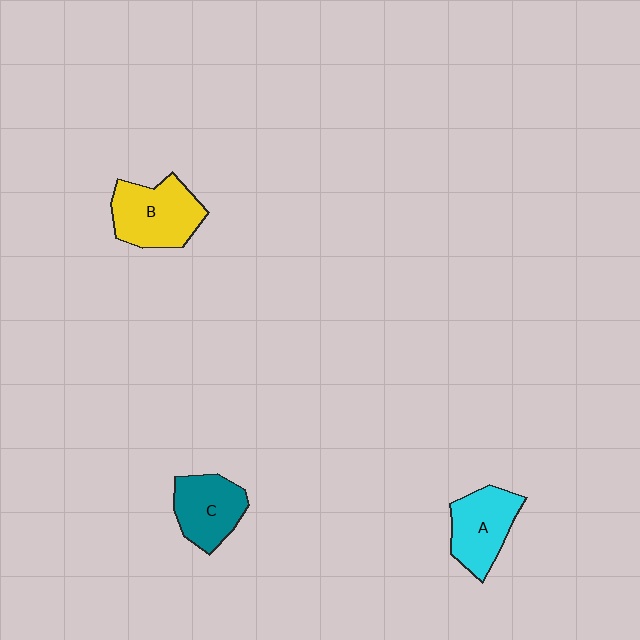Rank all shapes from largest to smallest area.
From largest to smallest: B (yellow), A (cyan), C (teal).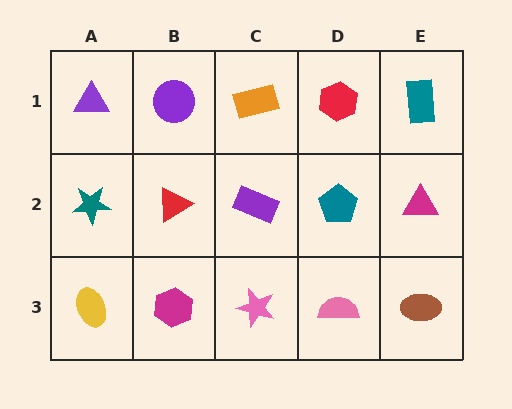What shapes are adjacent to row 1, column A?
A teal star (row 2, column A), a purple circle (row 1, column B).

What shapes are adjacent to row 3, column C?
A purple rectangle (row 2, column C), a magenta hexagon (row 3, column B), a pink semicircle (row 3, column D).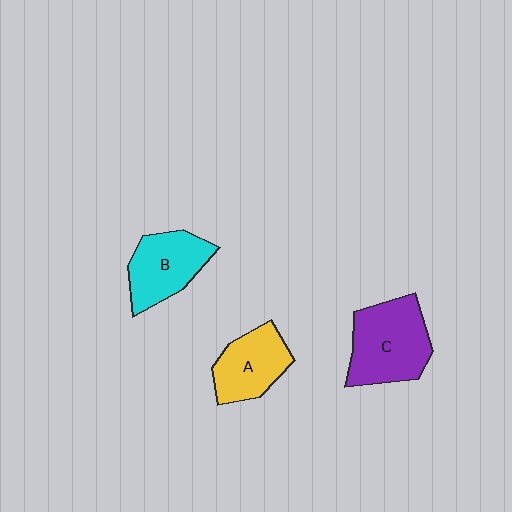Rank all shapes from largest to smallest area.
From largest to smallest: C (purple), B (cyan), A (yellow).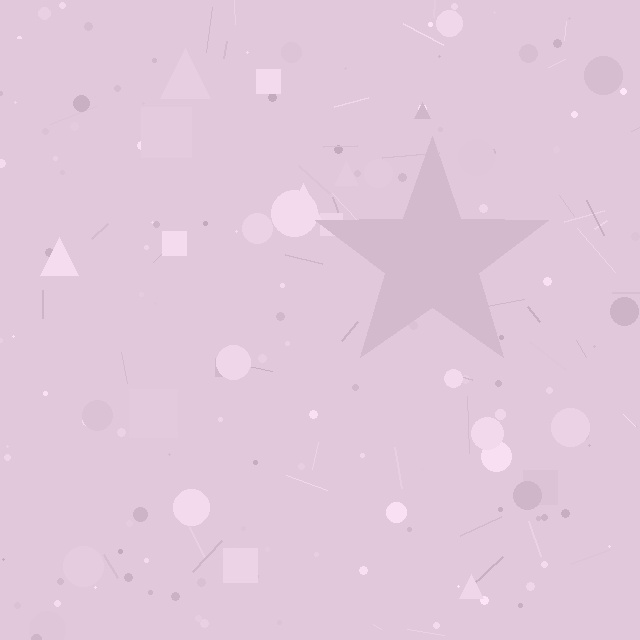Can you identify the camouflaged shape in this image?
The camouflaged shape is a star.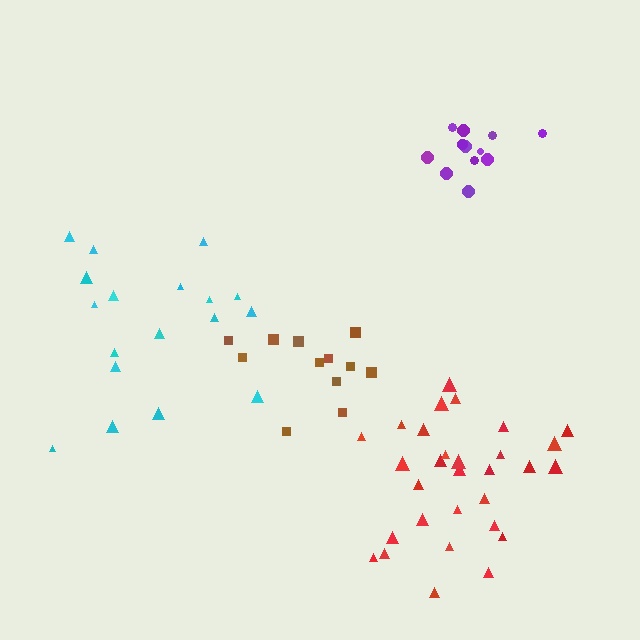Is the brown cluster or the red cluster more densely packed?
Red.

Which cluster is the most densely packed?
Purple.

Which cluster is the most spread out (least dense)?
Cyan.